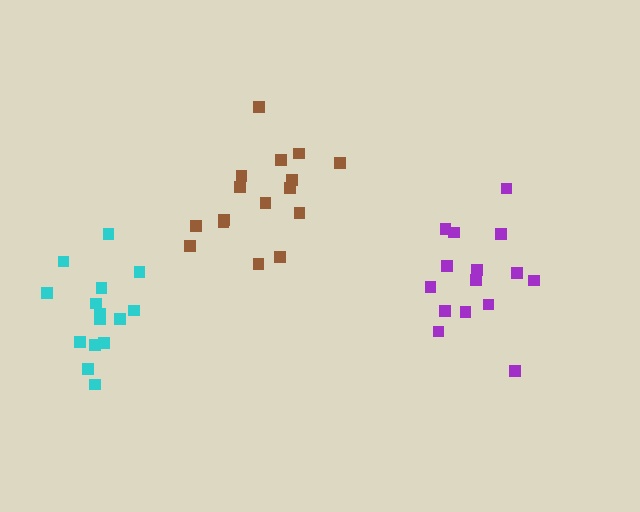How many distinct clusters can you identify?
There are 3 distinct clusters.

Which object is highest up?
The brown cluster is topmost.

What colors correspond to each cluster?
The clusters are colored: brown, cyan, purple.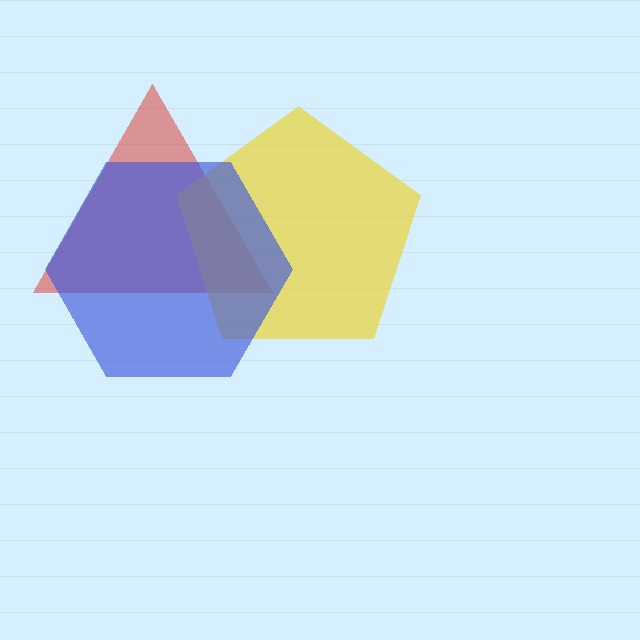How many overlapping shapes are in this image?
There are 3 overlapping shapes in the image.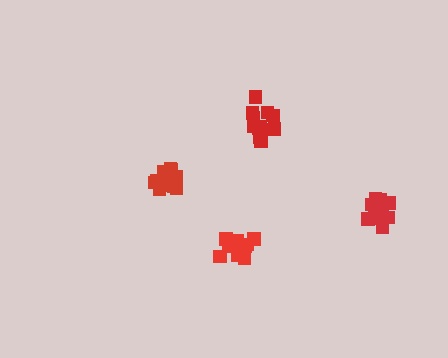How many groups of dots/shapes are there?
There are 4 groups.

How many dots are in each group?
Group 1: 13 dots, Group 2: 12 dots, Group 3: 15 dots, Group 4: 14 dots (54 total).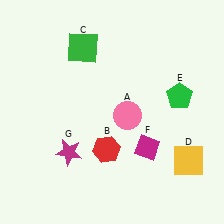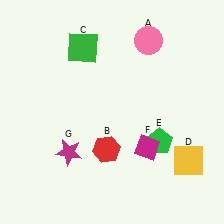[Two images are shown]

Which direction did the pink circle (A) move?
The pink circle (A) moved up.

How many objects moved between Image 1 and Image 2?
2 objects moved between the two images.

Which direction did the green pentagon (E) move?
The green pentagon (E) moved down.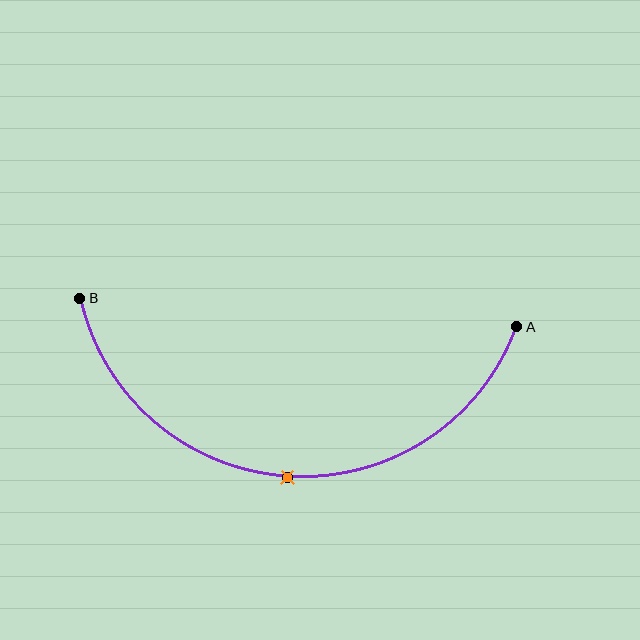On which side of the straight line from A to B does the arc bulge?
The arc bulges below the straight line connecting A and B.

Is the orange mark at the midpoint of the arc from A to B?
Yes. The orange mark lies on the arc at equal arc-length from both A and B — it is the arc midpoint.